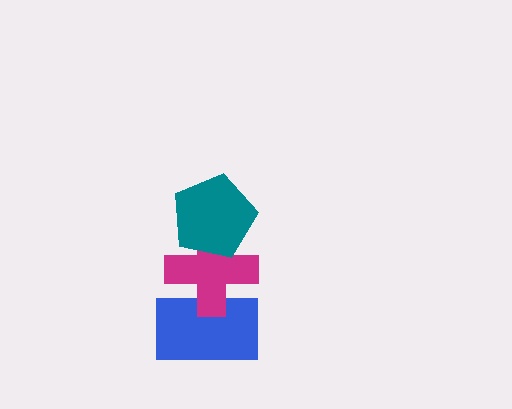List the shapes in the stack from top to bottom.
From top to bottom: the teal pentagon, the magenta cross, the blue rectangle.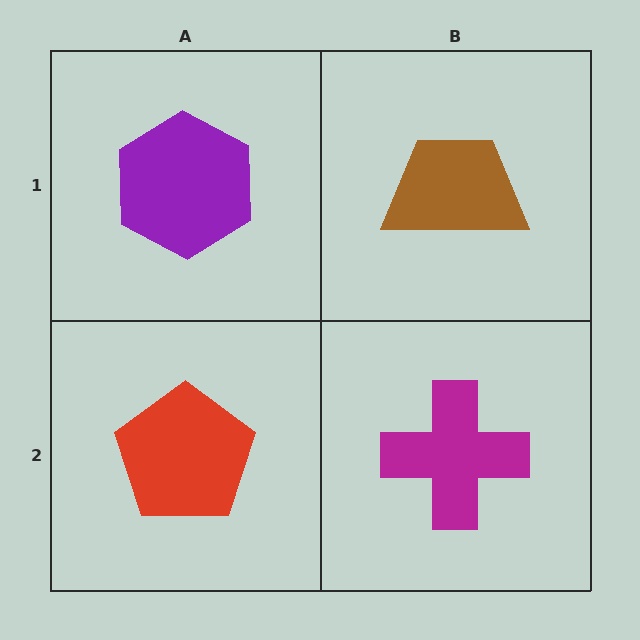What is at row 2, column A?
A red pentagon.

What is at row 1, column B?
A brown trapezoid.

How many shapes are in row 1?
2 shapes.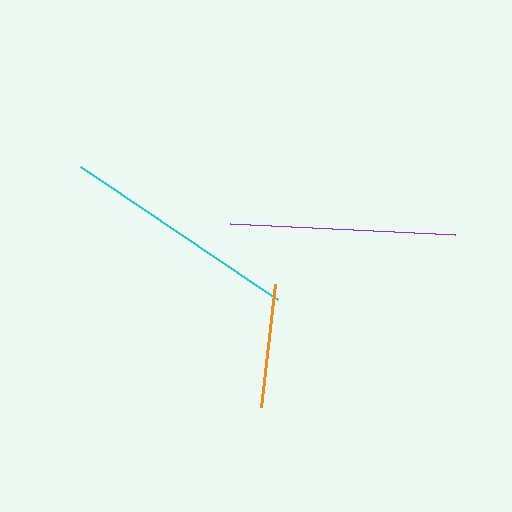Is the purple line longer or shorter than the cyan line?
The cyan line is longer than the purple line.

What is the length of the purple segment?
The purple segment is approximately 226 pixels long.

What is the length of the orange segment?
The orange segment is approximately 124 pixels long.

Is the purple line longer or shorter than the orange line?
The purple line is longer than the orange line.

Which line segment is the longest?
The cyan line is the longest at approximately 238 pixels.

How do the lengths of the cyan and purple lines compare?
The cyan and purple lines are approximately the same length.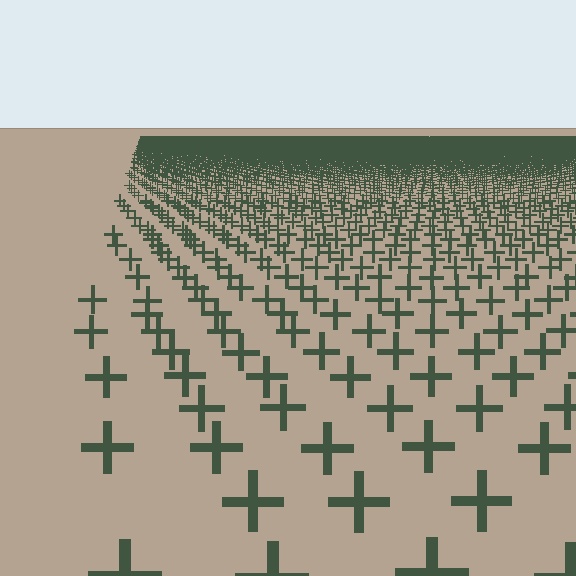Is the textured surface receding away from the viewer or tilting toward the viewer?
The surface is receding away from the viewer. Texture elements get smaller and denser toward the top.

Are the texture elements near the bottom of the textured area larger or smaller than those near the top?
Larger. Near the bottom, elements are closer to the viewer and appear at a bigger on-screen size.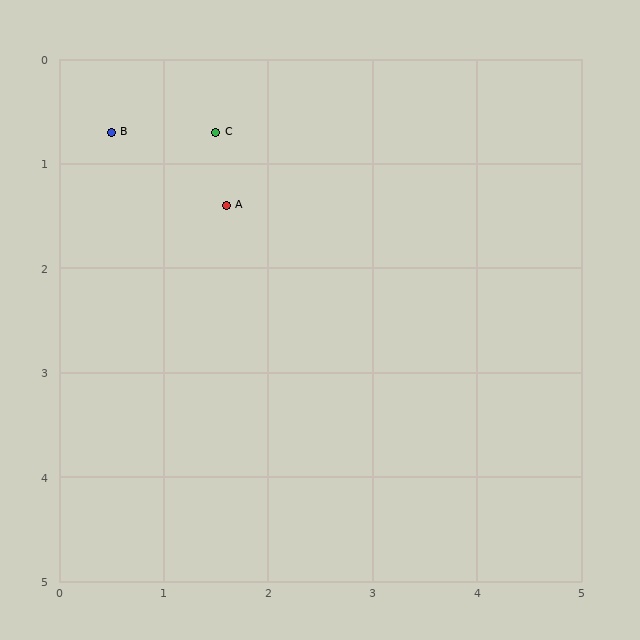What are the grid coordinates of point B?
Point B is at approximately (0.5, 0.7).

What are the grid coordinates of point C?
Point C is at approximately (1.5, 0.7).